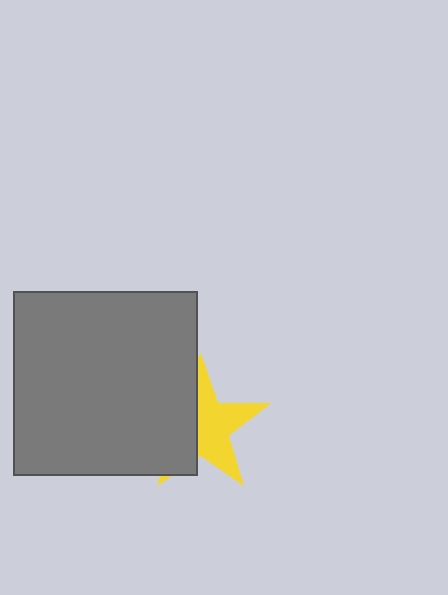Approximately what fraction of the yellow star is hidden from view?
Roughly 44% of the yellow star is hidden behind the gray square.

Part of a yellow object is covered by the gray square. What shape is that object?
It is a star.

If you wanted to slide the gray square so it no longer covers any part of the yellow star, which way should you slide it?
Slide it left — that is the most direct way to separate the two shapes.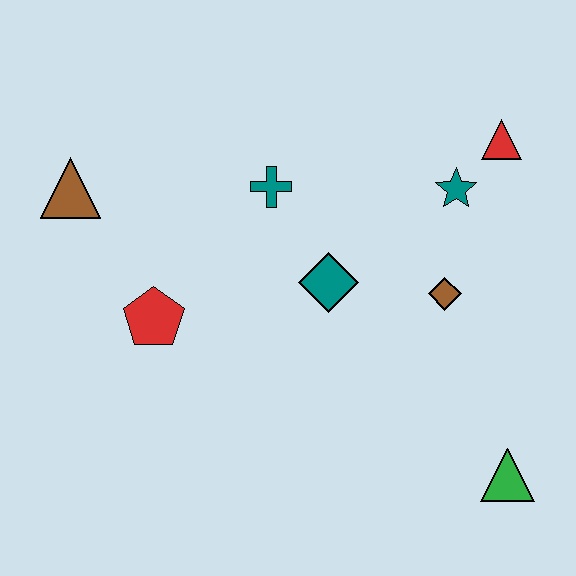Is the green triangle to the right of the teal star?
Yes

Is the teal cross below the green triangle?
No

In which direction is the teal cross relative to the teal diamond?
The teal cross is above the teal diamond.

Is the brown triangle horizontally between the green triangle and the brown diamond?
No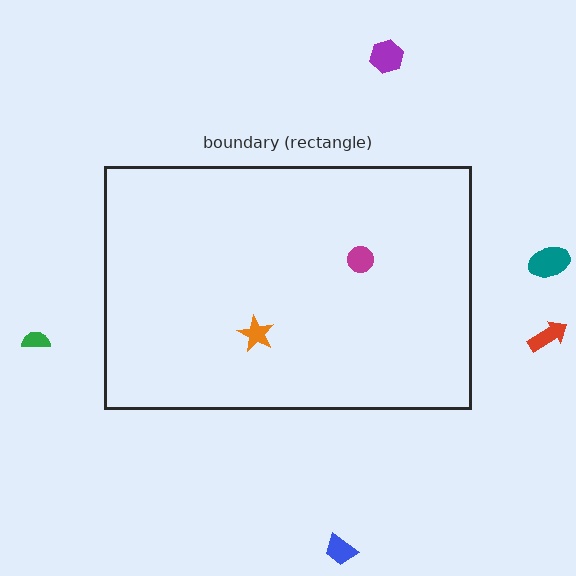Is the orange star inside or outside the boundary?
Inside.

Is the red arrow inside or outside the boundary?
Outside.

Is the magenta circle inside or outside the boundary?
Inside.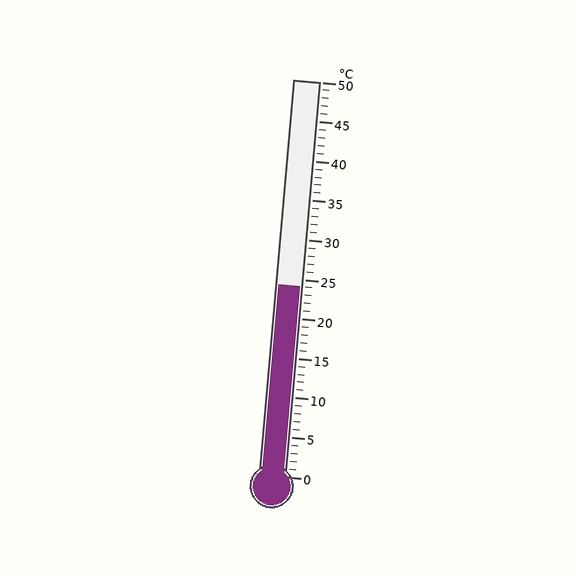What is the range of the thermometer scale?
The thermometer scale ranges from 0°C to 50°C.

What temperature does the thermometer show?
The thermometer shows approximately 24°C.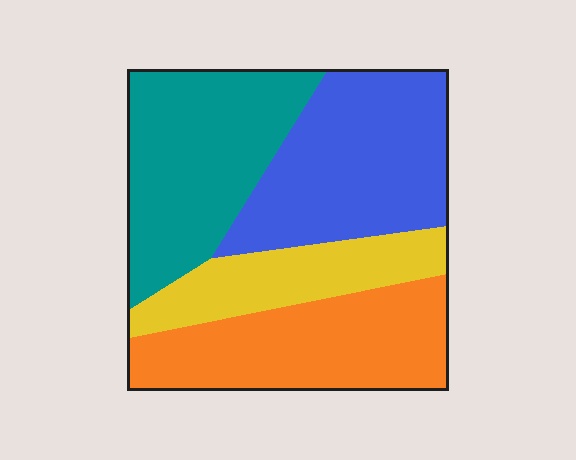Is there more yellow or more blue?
Blue.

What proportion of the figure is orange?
Orange covers roughly 25% of the figure.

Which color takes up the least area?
Yellow, at roughly 15%.